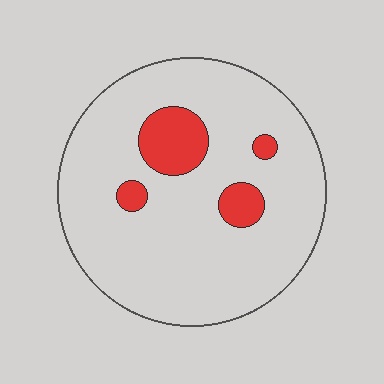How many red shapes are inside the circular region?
4.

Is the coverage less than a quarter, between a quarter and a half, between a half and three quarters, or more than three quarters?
Less than a quarter.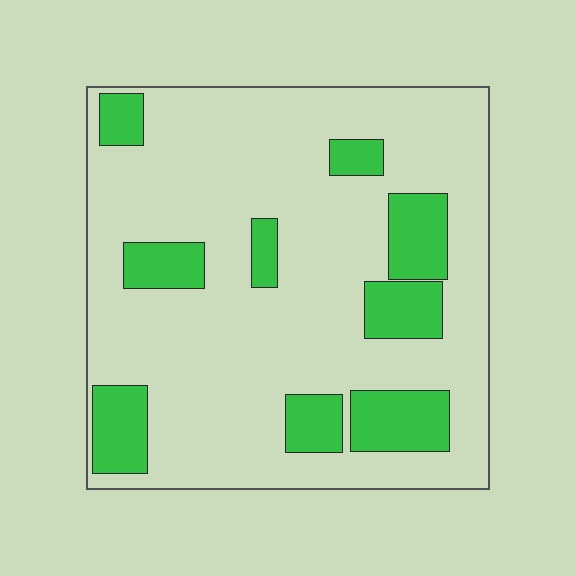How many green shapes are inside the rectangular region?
9.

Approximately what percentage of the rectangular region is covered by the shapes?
Approximately 20%.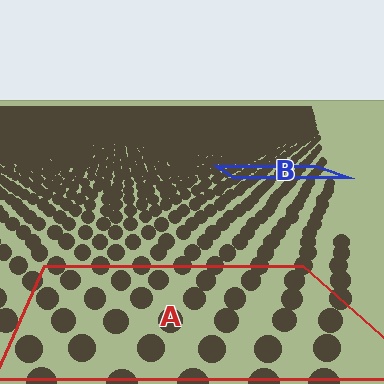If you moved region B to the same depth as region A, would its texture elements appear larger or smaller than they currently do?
They would appear larger. At a closer depth, the same texture elements are projected at a bigger on-screen size.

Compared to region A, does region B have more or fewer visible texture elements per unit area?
Region B has more texture elements per unit area — they are packed more densely because it is farther away.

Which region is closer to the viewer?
Region A is closer. The texture elements there are larger and more spread out.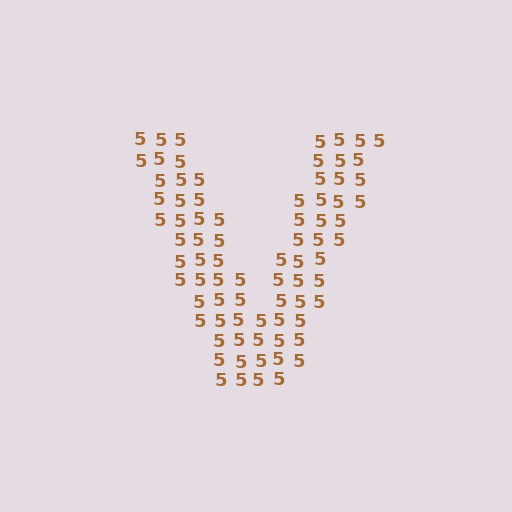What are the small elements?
The small elements are digit 5's.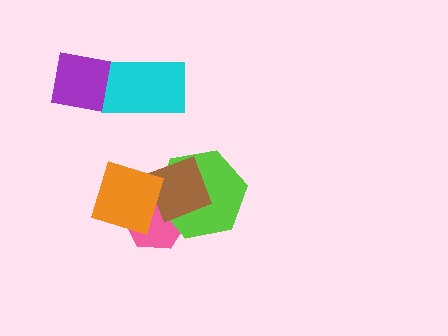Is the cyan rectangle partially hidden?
Yes, it is partially covered by another shape.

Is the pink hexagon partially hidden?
Yes, it is partially covered by another shape.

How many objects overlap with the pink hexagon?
3 objects overlap with the pink hexagon.